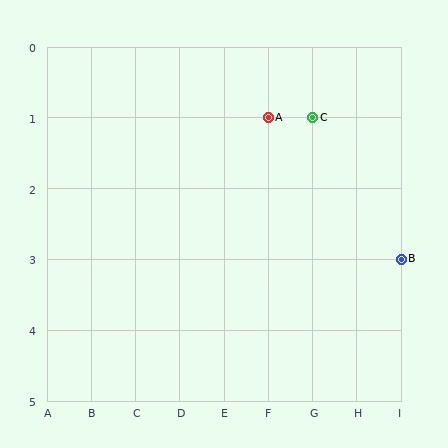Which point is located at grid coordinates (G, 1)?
Point C is at (G, 1).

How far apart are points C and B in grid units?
Points C and B are 2 columns and 2 rows apart (about 2.8 grid units diagonally).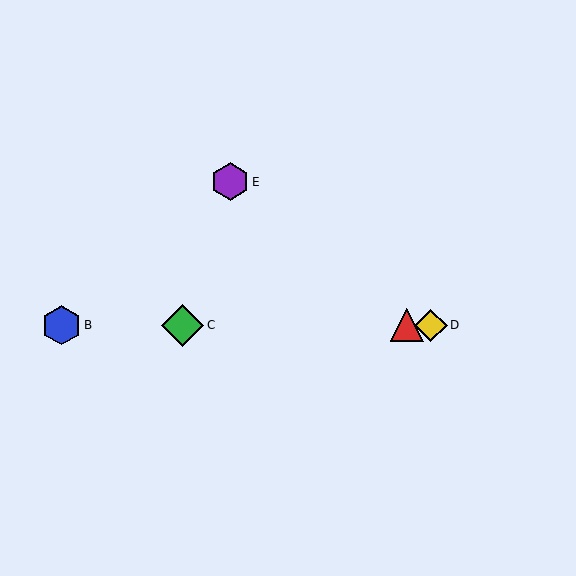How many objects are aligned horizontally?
4 objects (A, B, C, D) are aligned horizontally.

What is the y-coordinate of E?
Object E is at y≈182.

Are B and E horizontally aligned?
No, B is at y≈325 and E is at y≈182.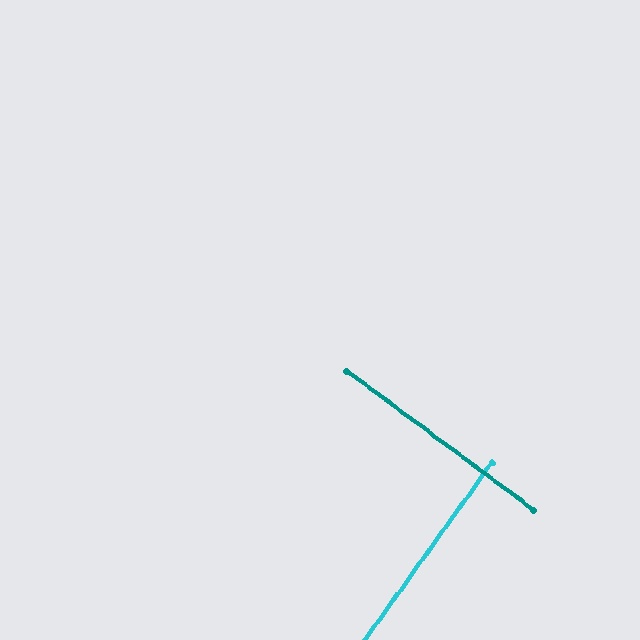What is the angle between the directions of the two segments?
Approximately 89 degrees.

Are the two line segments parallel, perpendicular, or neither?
Perpendicular — they meet at approximately 89°.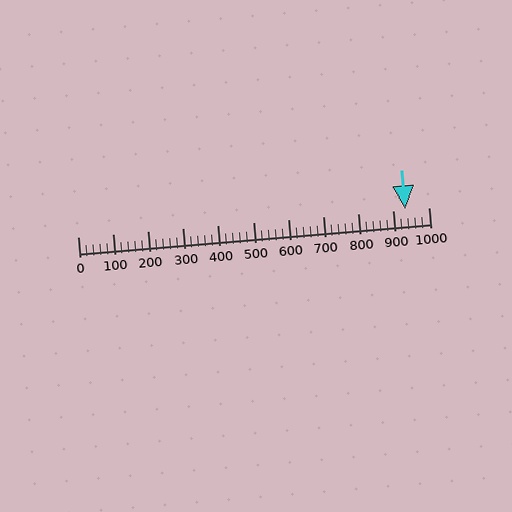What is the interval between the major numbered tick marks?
The major tick marks are spaced 100 units apart.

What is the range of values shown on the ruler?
The ruler shows values from 0 to 1000.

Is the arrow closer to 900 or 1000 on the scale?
The arrow is closer to 900.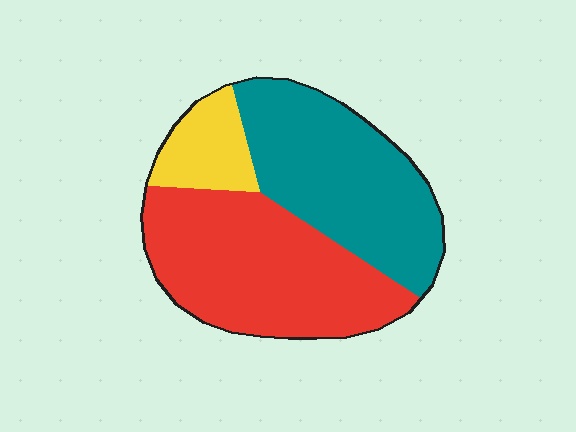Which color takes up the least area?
Yellow, at roughly 10%.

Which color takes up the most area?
Red, at roughly 45%.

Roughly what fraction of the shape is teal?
Teal covers about 40% of the shape.